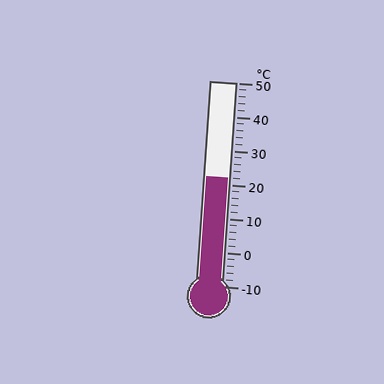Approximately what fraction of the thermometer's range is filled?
The thermometer is filled to approximately 55% of its range.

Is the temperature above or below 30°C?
The temperature is below 30°C.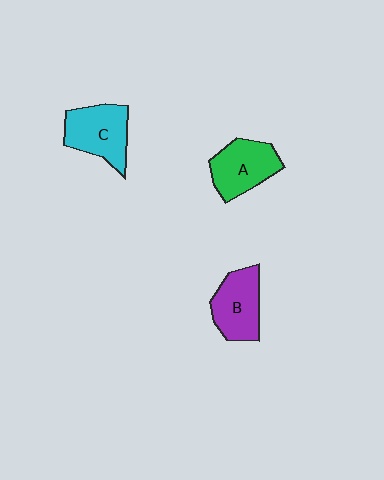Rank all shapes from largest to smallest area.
From largest to smallest: C (cyan), A (green), B (purple).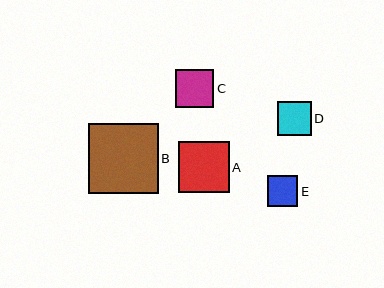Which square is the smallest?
Square E is the smallest with a size of approximately 30 pixels.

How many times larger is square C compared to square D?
Square C is approximately 1.1 times the size of square D.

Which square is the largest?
Square B is the largest with a size of approximately 70 pixels.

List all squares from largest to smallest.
From largest to smallest: B, A, C, D, E.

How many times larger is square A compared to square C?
Square A is approximately 1.3 times the size of square C.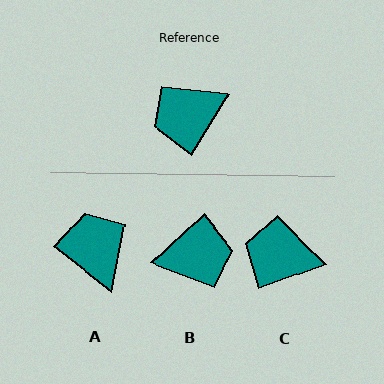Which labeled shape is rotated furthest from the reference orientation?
B, about 165 degrees away.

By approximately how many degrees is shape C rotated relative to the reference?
Approximately 38 degrees clockwise.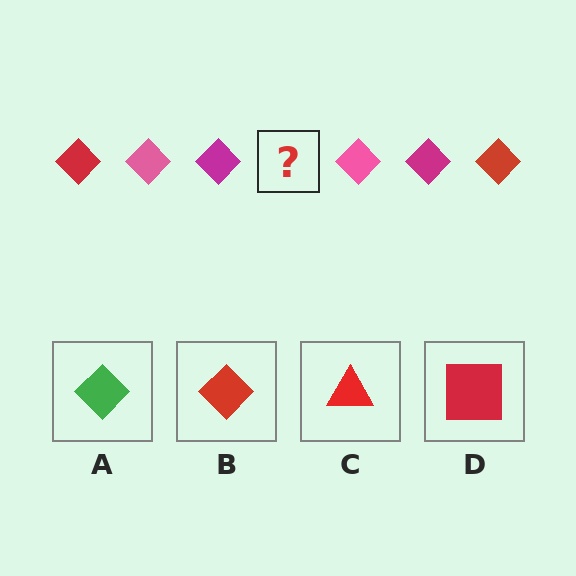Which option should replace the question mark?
Option B.